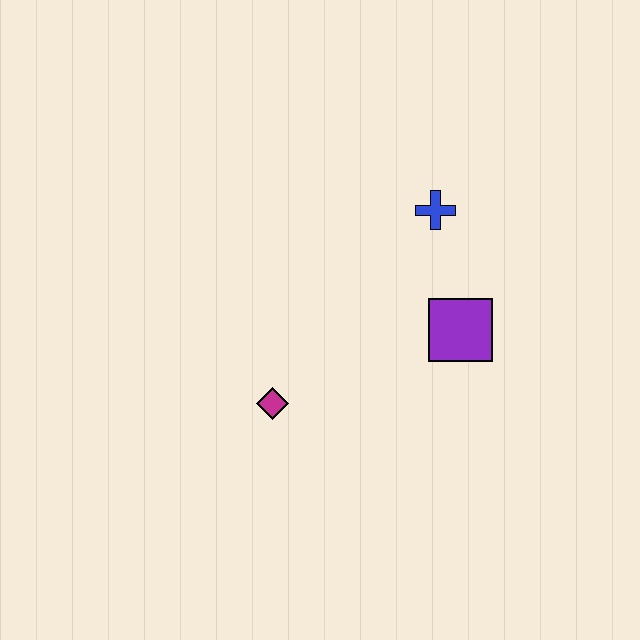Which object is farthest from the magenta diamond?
The blue cross is farthest from the magenta diamond.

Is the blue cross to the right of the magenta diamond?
Yes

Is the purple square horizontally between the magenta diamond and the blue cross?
No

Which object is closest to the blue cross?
The purple square is closest to the blue cross.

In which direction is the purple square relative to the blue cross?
The purple square is below the blue cross.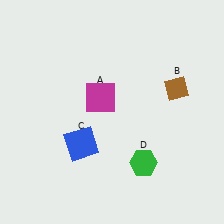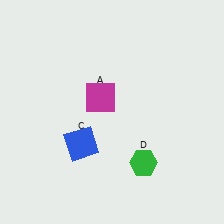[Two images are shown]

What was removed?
The brown diamond (B) was removed in Image 2.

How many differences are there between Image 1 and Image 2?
There is 1 difference between the two images.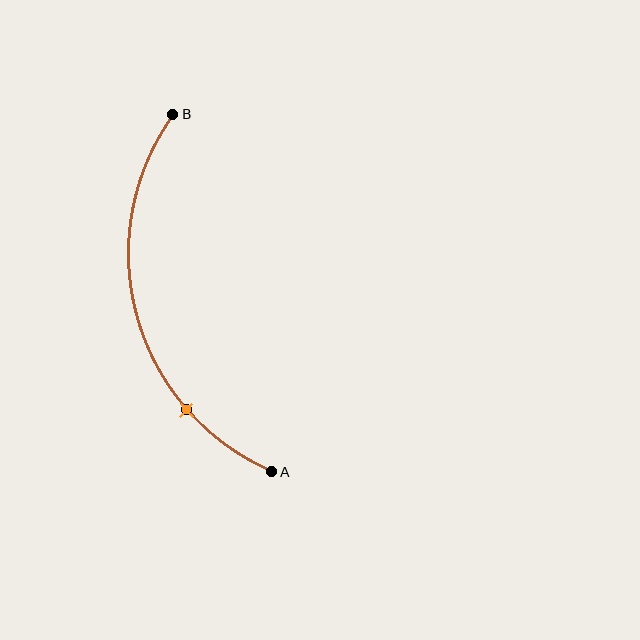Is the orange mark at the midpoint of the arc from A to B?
No. The orange mark lies on the arc but is closer to endpoint A. The arc midpoint would be at the point on the curve equidistant along the arc from both A and B.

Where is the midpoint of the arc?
The arc midpoint is the point on the curve farthest from the straight line joining A and B. It sits to the left of that line.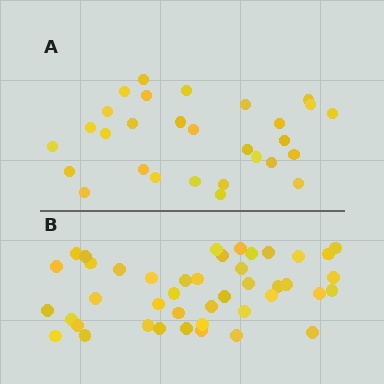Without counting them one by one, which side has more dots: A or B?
Region B (the bottom region) has more dots.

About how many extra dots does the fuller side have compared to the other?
Region B has approximately 15 more dots than region A.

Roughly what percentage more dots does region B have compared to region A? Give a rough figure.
About 50% more.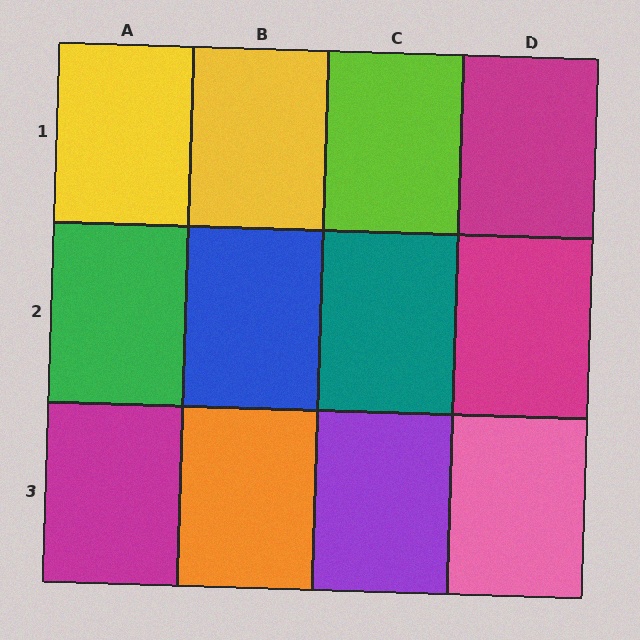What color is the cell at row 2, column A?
Green.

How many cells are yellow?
2 cells are yellow.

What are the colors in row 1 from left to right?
Yellow, yellow, lime, magenta.